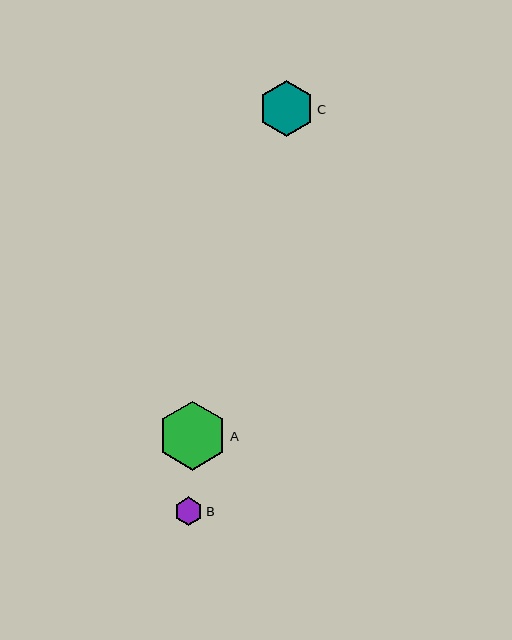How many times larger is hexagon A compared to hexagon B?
Hexagon A is approximately 2.4 times the size of hexagon B.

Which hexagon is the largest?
Hexagon A is the largest with a size of approximately 69 pixels.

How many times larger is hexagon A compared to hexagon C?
Hexagon A is approximately 1.2 times the size of hexagon C.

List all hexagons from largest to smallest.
From largest to smallest: A, C, B.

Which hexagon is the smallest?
Hexagon B is the smallest with a size of approximately 29 pixels.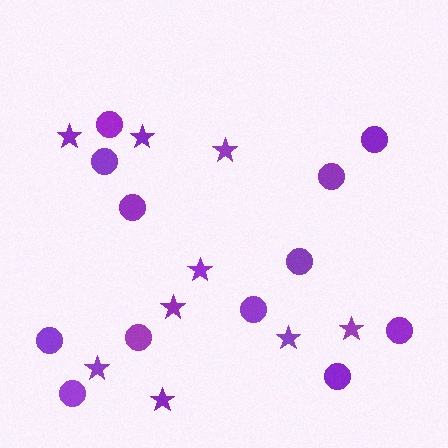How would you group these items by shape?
There are 2 groups: one group of circles (12) and one group of stars (9).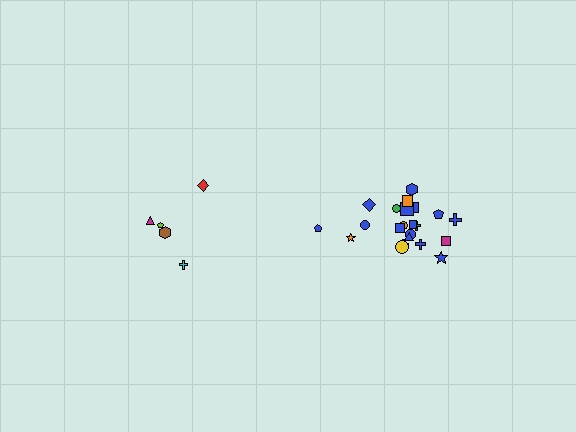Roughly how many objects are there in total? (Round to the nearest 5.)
Roughly 25 objects in total.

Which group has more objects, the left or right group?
The right group.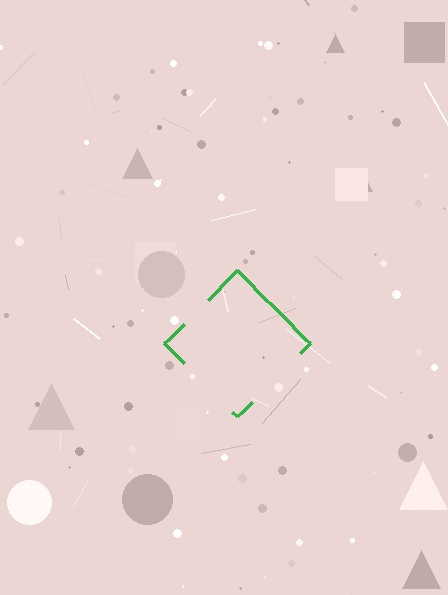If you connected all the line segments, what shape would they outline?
They would outline a diamond.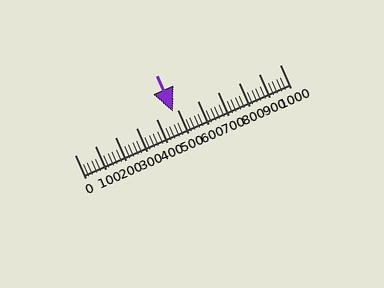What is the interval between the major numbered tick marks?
The major tick marks are spaced 100 units apart.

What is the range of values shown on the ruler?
The ruler shows values from 0 to 1000.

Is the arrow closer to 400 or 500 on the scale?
The arrow is closer to 500.